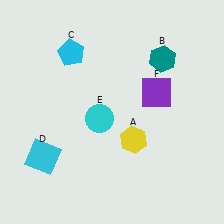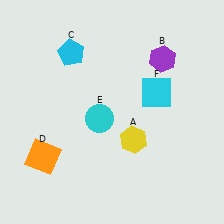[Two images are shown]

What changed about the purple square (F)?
In Image 1, F is purple. In Image 2, it changed to cyan.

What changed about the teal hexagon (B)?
In Image 1, B is teal. In Image 2, it changed to purple.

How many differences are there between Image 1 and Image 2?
There are 3 differences between the two images.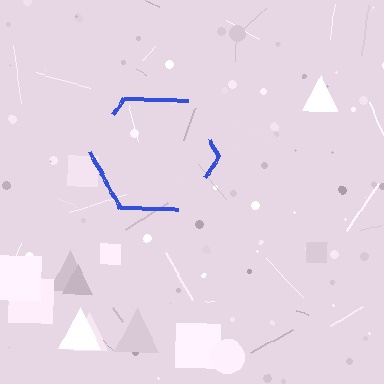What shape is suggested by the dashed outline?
The dashed outline suggests a hexagon.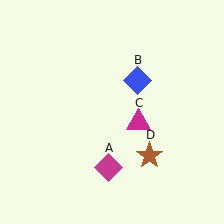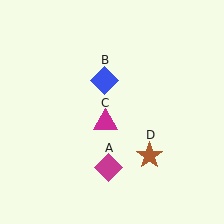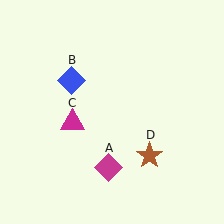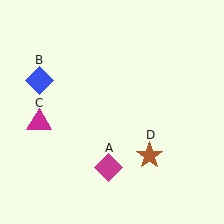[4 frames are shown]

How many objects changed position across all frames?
2 objects changed position: blue diamond (object B), magenta triangle (object C).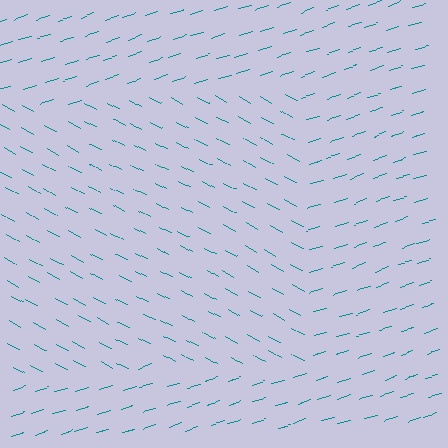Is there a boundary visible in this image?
Yes, there is a texture boundary formed by a change in line orientation.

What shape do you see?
I see a rectangle.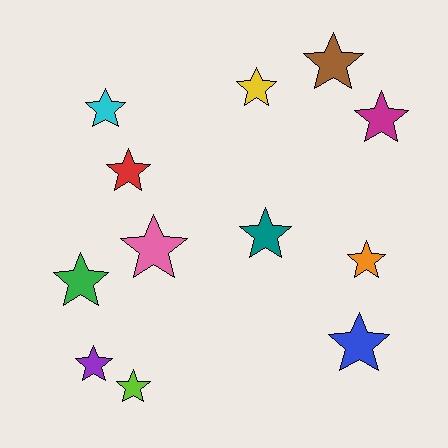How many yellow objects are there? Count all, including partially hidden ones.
There is 1 yellow object.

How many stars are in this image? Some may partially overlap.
There are 12 stars.